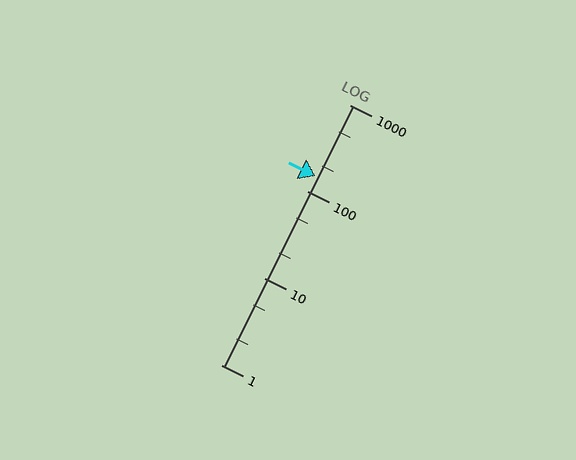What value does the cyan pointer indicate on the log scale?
The pointer indicates approximately 150.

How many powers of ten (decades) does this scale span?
The scale spans 3 decades, from 1 to 1000.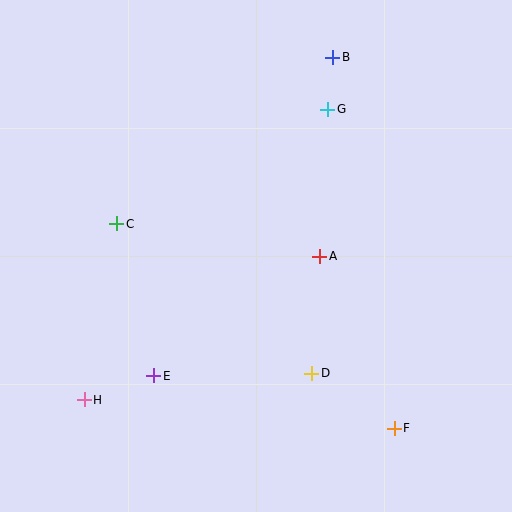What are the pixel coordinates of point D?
Point D is at (312, 373).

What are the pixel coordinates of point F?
Point F is at (394, 428).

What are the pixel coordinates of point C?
Point C is at (117, 224).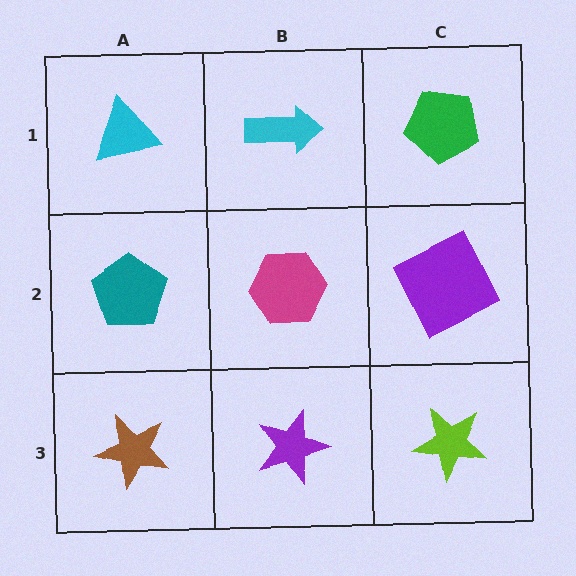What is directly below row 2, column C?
A lime star.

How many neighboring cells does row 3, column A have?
2.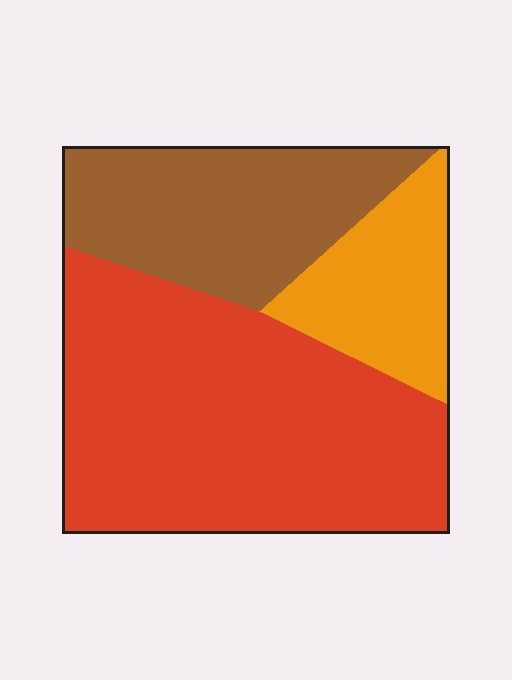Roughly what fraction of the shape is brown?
Brown covers about 25% of the shape.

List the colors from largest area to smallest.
From largest to smallest: red, brown, orange.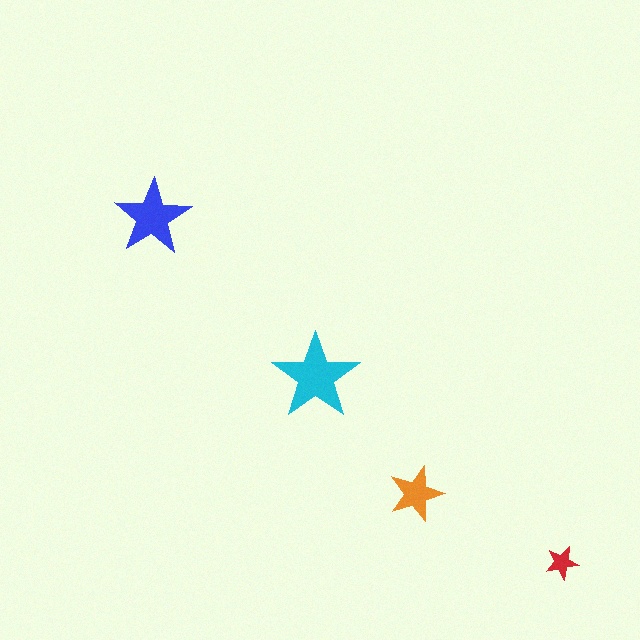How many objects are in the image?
There are 4 objects in the image.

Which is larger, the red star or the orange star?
The orange one.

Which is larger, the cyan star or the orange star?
The cyan one.